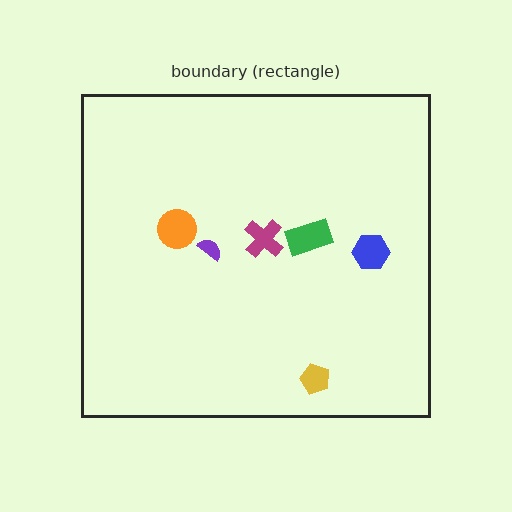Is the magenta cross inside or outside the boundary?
Inside.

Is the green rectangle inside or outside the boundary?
Inside.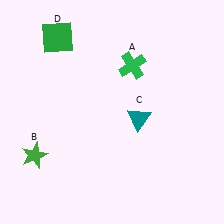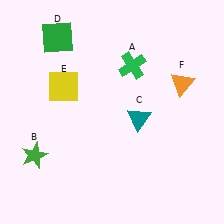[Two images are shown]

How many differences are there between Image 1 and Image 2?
There are 2 differences between the two images.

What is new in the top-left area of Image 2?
A yellow square (E) was added in the top-left area of Image 2.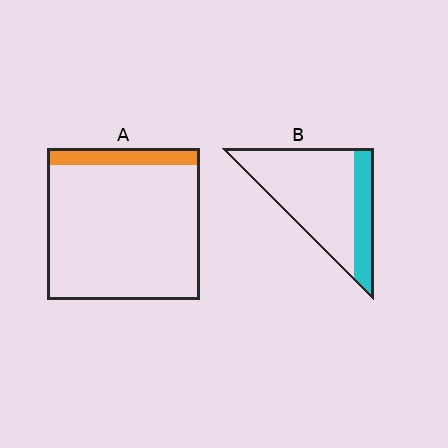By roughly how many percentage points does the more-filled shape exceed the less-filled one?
By roughly 15 percentage points (B over A).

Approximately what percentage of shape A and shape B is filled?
A is approximately 10% and B is approximately 25%.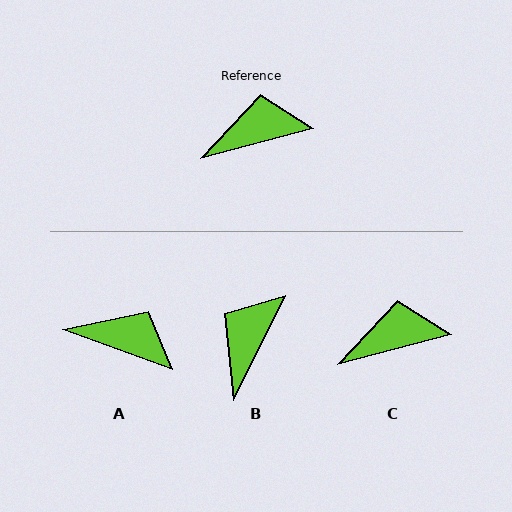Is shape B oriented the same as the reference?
No, it is off by about 49 degrees.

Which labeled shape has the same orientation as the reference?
C.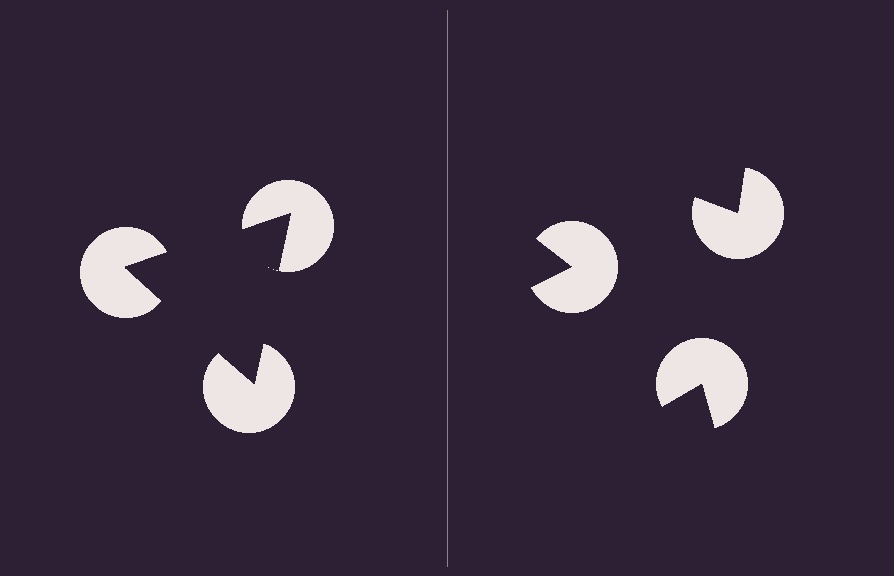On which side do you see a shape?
An illusory triangle appears on the left side. On the right side the wedge cuts are rotated, so no coherent shape forms.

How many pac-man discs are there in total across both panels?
6 — 3 on each side.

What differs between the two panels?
The pac-man discs are positioned identically on both sides; only the wedge orientations differ. On the left they align to a triangle; on the right they are misaligned.